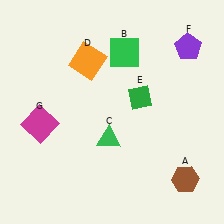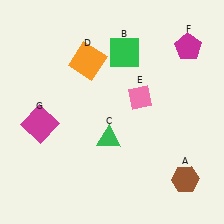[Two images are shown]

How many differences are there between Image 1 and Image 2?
There are 2 differences between the two images.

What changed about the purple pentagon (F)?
In Image 1, F is purple. In Image 2, it changed to magenta.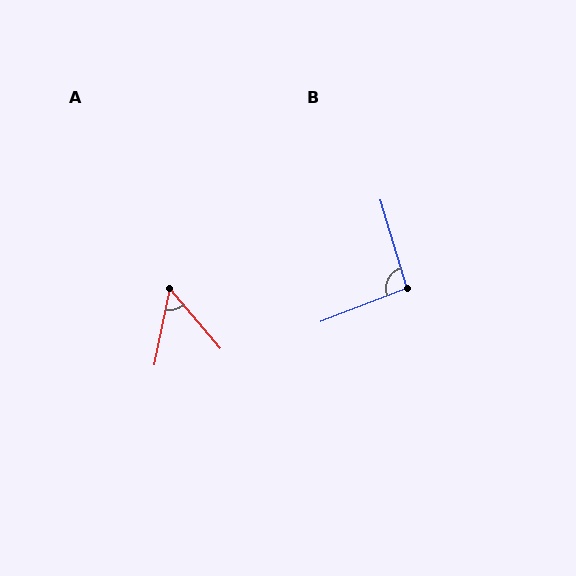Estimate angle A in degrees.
Approximately 51 degrees.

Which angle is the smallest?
A, at approximately 51 degrees.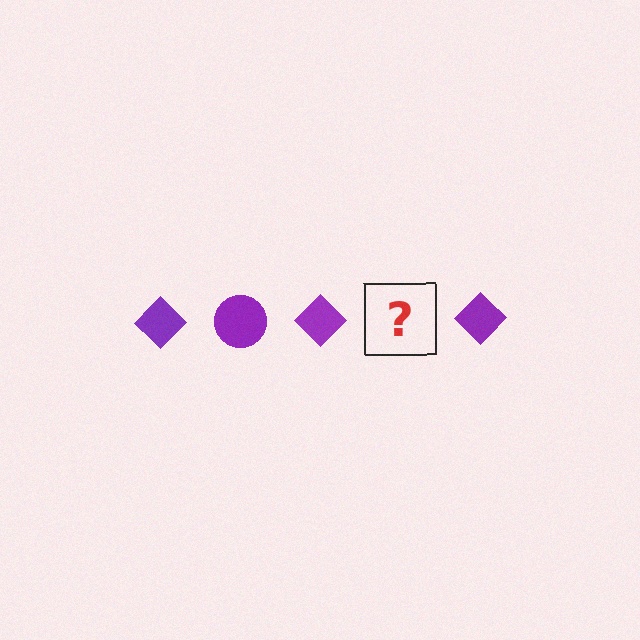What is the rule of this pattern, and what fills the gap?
The rule is that the pattern cycles through diamond, circle shapes in purple. The gap should be filled with a purple circle.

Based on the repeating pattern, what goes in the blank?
The blank should be a purple circle.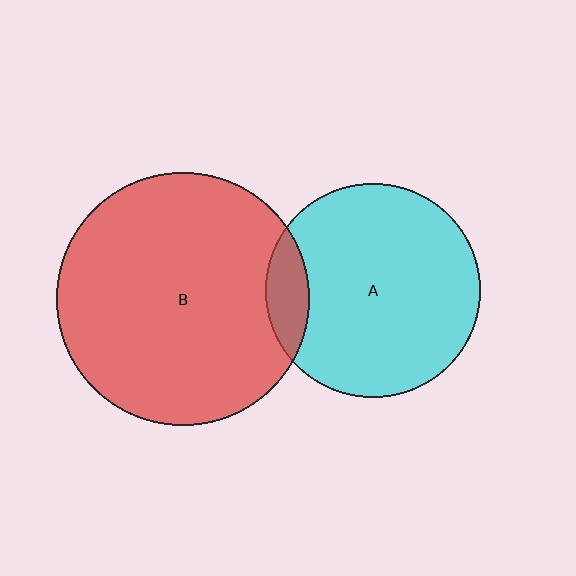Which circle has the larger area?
Circle B (red).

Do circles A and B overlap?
Yes.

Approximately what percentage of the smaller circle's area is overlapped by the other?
Approximately 10%.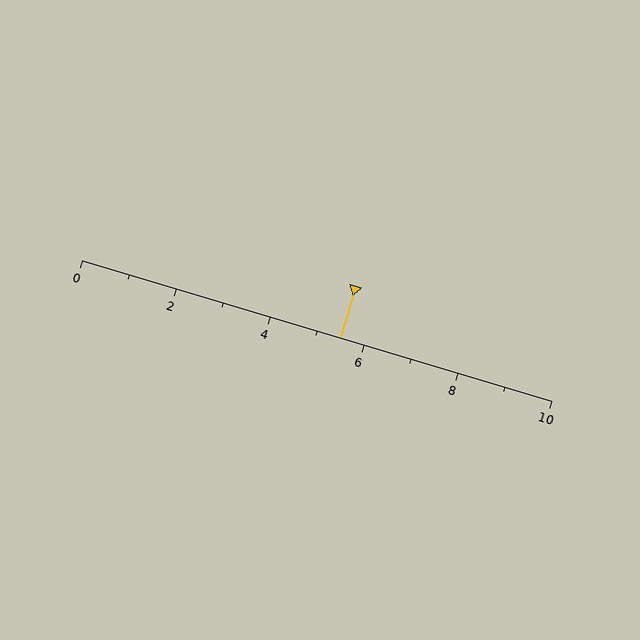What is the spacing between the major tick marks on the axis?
The major ticks are spaced 2 apart.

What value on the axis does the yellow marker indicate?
The marker indicates approximately 5.5.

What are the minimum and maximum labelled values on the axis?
The axis runs from 0 to 10.